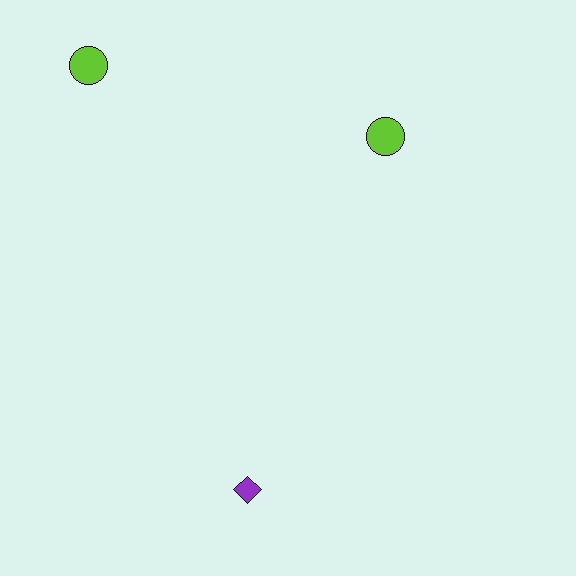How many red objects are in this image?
There are no red objects.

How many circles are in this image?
There are 2 circles.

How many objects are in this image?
There are 3 objects.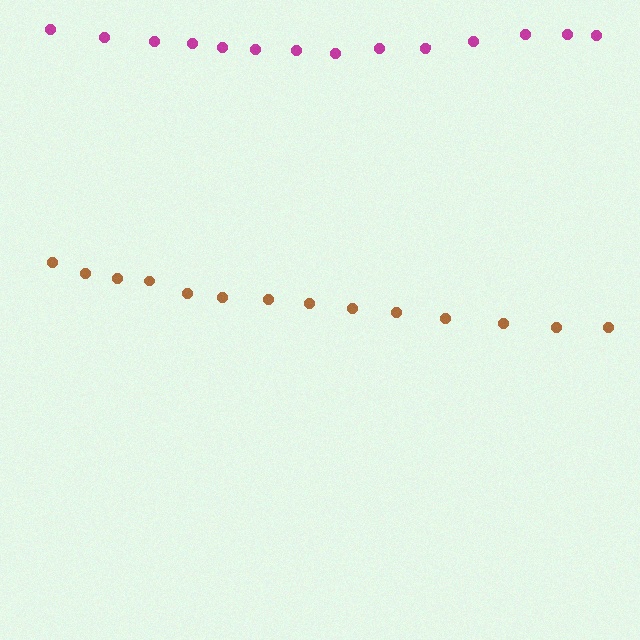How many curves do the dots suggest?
There are 2 distinct paths.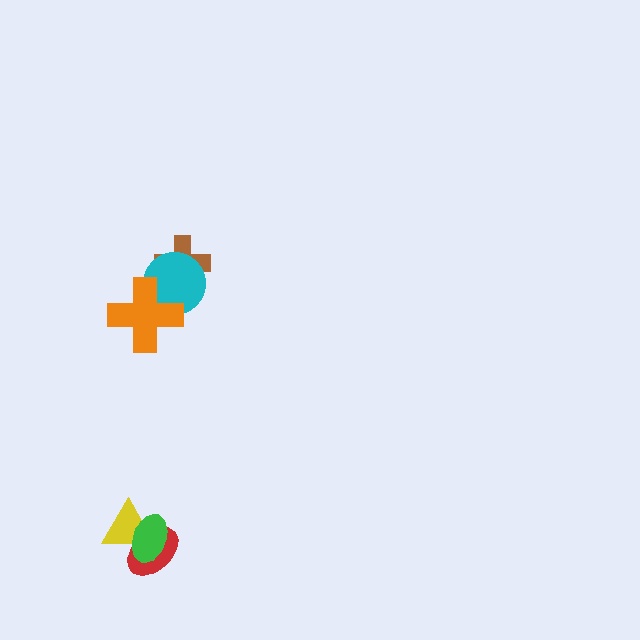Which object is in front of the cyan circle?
The orange cross is in front of the cyan circle.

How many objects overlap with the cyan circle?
2 objects overlap with the cyan circle.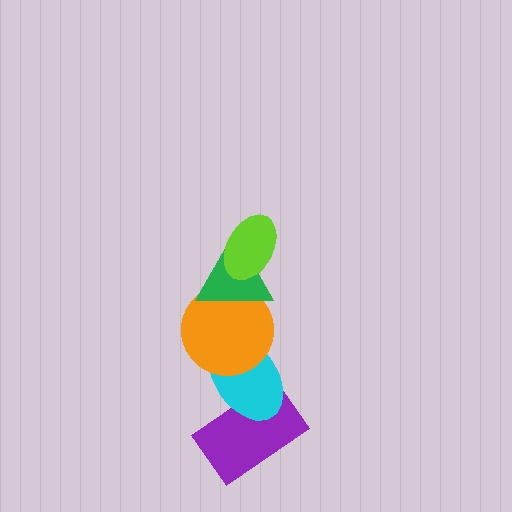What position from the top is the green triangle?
The green triangle is 2nd from the top.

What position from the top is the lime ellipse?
The lime ellipse is 1st from the top.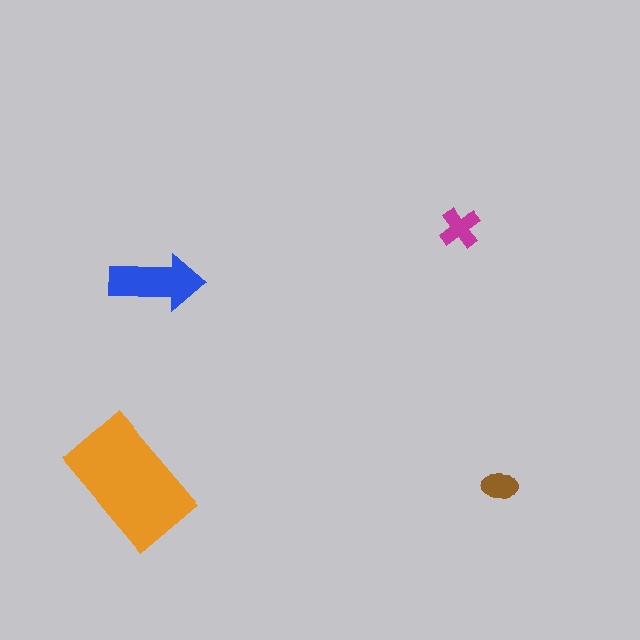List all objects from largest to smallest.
The orange rectangle, the blue arrow, the magenta cross, the brown ellipse.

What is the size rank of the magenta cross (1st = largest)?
3rd.